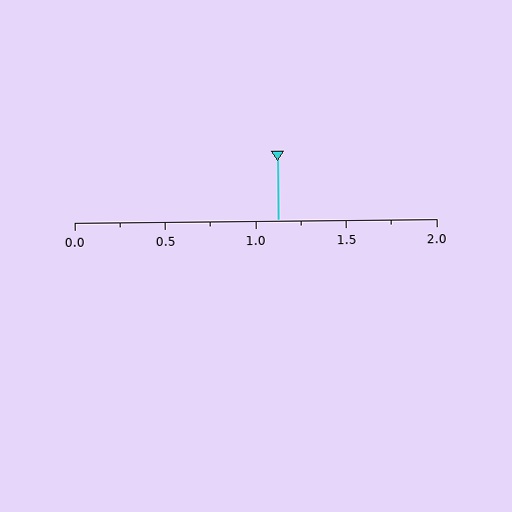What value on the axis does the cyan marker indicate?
The marker indicates approximately 1.12.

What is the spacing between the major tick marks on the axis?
The major ticks are spaced 0.5 apart.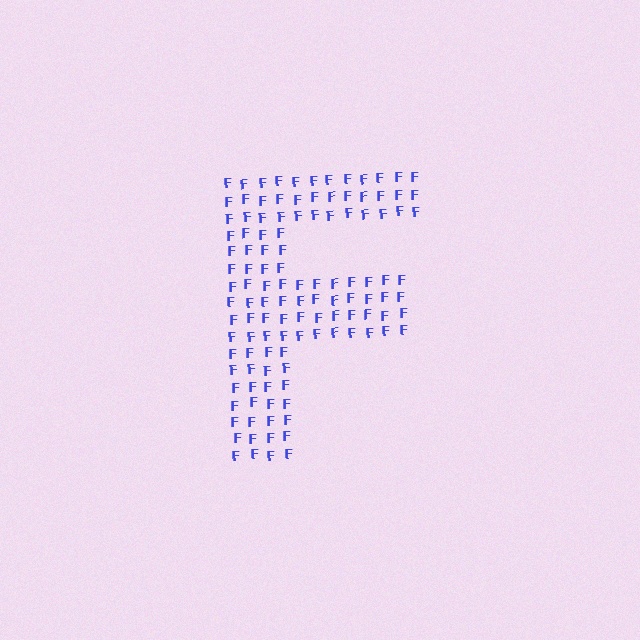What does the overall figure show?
The overall figure shows the letter F.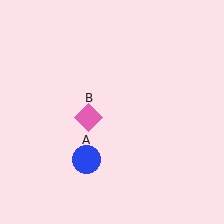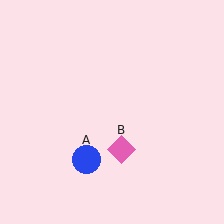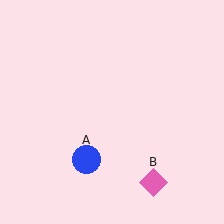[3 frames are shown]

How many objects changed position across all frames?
1 object changed position: pink diamond (object B).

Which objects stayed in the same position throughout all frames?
Blue circle (object A) remained stationary.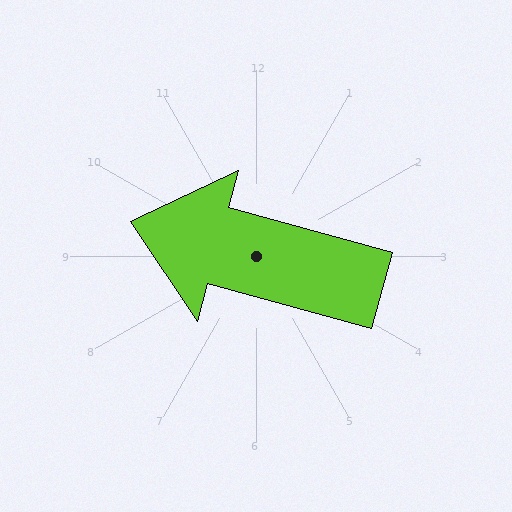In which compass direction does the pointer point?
West.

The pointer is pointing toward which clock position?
Roughly 10 o'clock.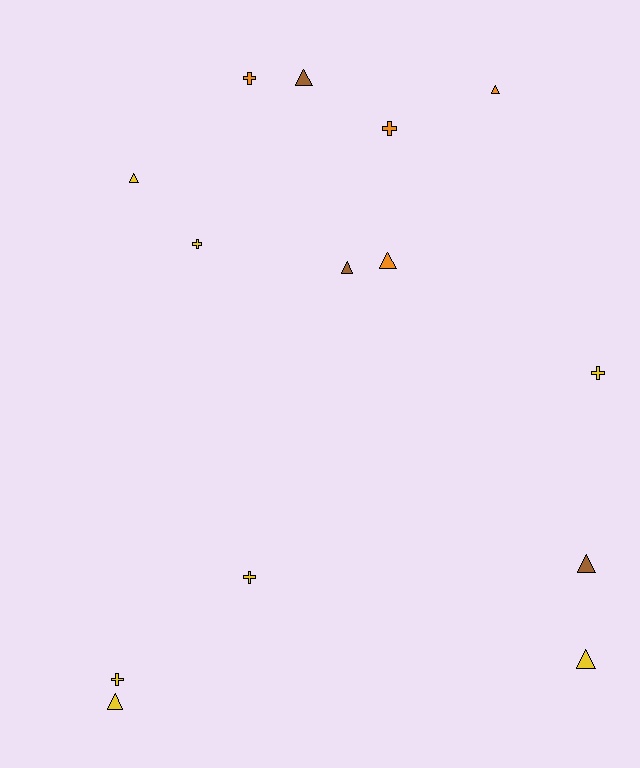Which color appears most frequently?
Yellow, with 7 objects.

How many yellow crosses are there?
There are 4 yellow crosses.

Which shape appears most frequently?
Triangle, with 8 objects.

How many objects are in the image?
There are 14 objects.